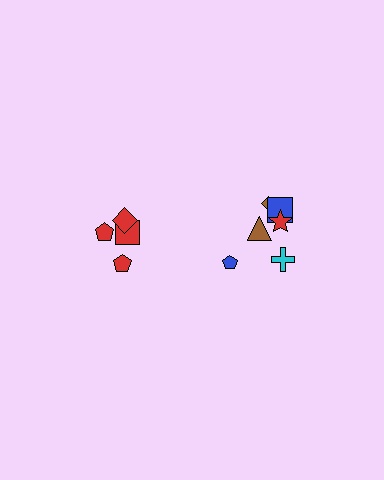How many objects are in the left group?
There are 4 objects.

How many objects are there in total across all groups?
There are 10 objects.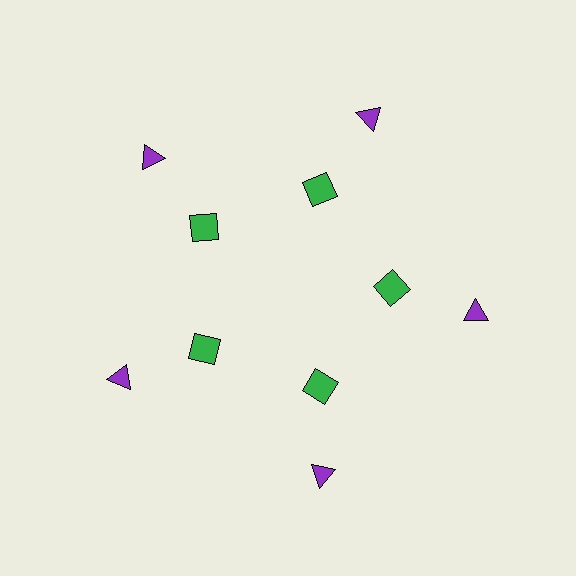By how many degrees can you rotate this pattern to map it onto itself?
The pattern maps onto itself every 72 degrees of rotation.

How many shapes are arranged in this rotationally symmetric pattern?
There are 10 shapes, arranged in 5 groups of 2.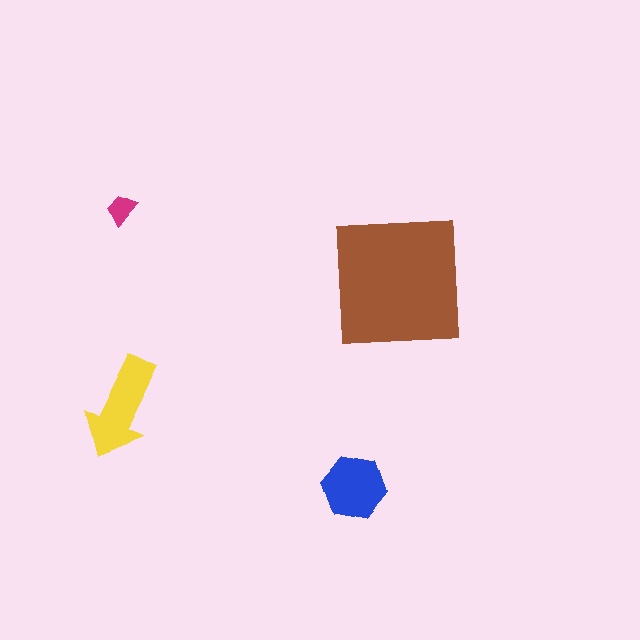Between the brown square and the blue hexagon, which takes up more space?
The brown square.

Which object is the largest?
The brown square.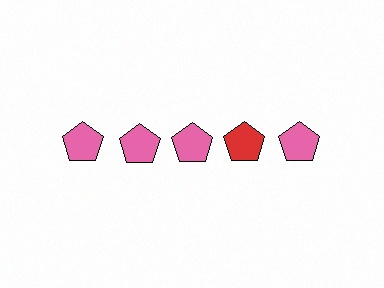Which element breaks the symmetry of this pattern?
The red pentagon in the top row, second from right column breaks the symmetry. All other shapes are pink pentagons.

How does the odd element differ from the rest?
It has a different color: red instead of pink.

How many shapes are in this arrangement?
There are 5 shapes arranged in a grid pattern.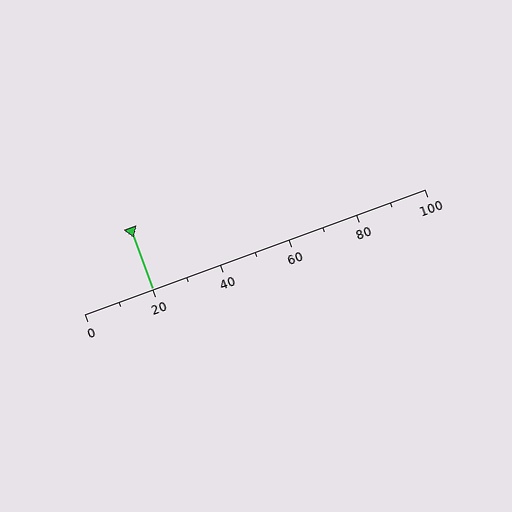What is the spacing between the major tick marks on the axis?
The major ticks are spaced 20 apart.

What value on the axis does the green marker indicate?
The marker indicates approximately 20.